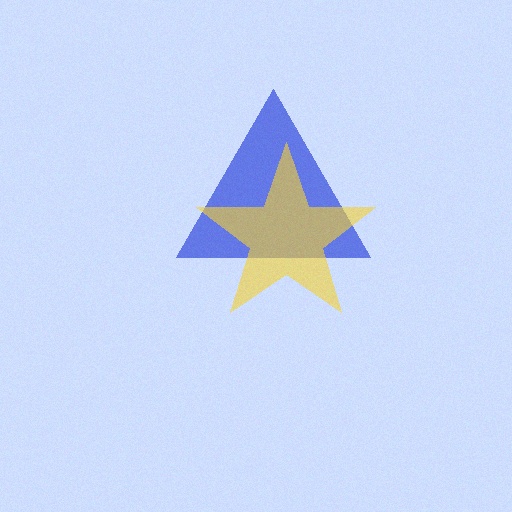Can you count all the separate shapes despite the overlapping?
Yes, there are 2 separate shapes.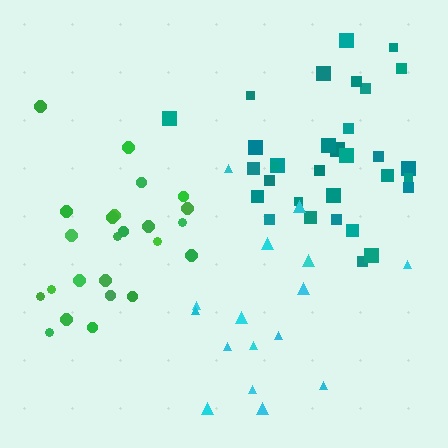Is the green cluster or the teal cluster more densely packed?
Green.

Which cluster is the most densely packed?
Green.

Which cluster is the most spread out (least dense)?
Cyan.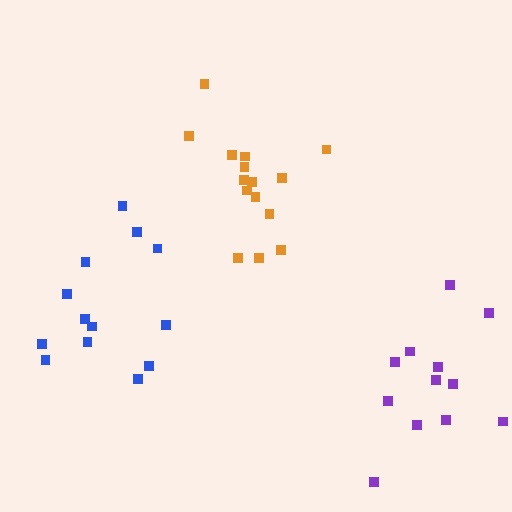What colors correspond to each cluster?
The clusters are colored: purple, blue, orange.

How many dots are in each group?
Group 1: 12 dots, Group 2: 13 dots, Group 3: 15 dots (40 total).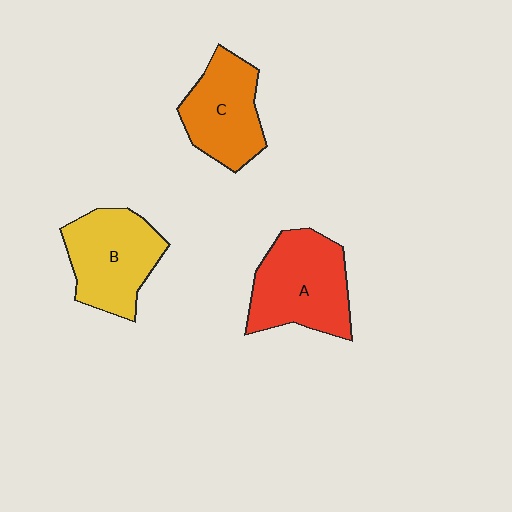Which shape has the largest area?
Shape A (red).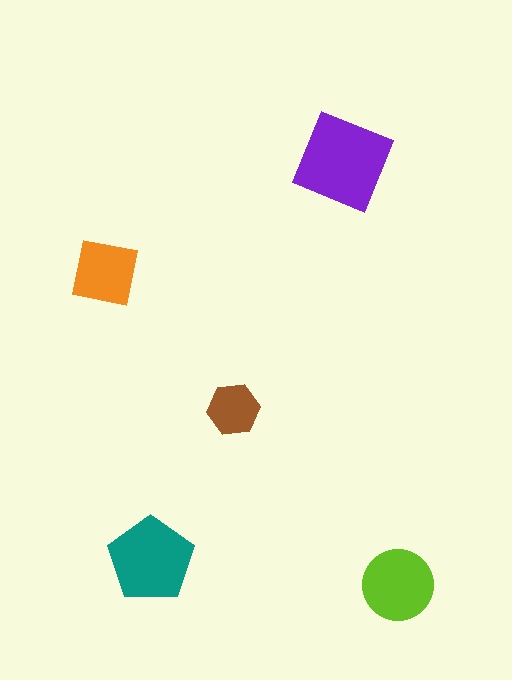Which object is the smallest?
The brown hexagon.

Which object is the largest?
The purple diamond.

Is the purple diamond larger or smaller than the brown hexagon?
Larger.